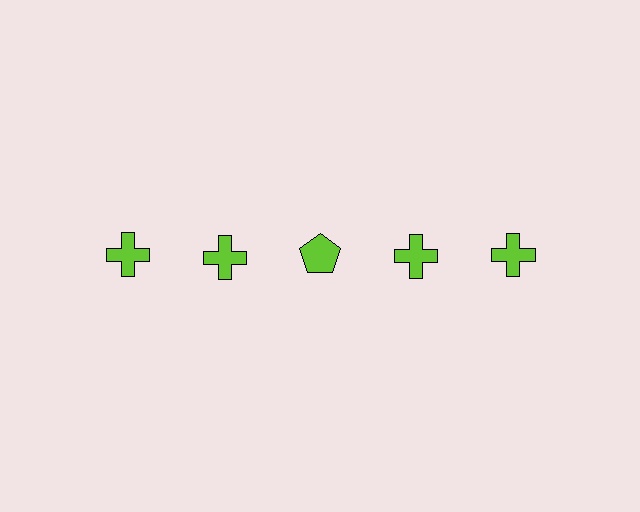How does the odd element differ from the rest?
It has a different shape: pentagon instead of cross.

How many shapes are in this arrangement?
There are 5 shapes arranged in a grid pattern.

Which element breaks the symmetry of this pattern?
The lime pentagon in the top row, center column breaks the symmetry. All other shapes are lime crosses.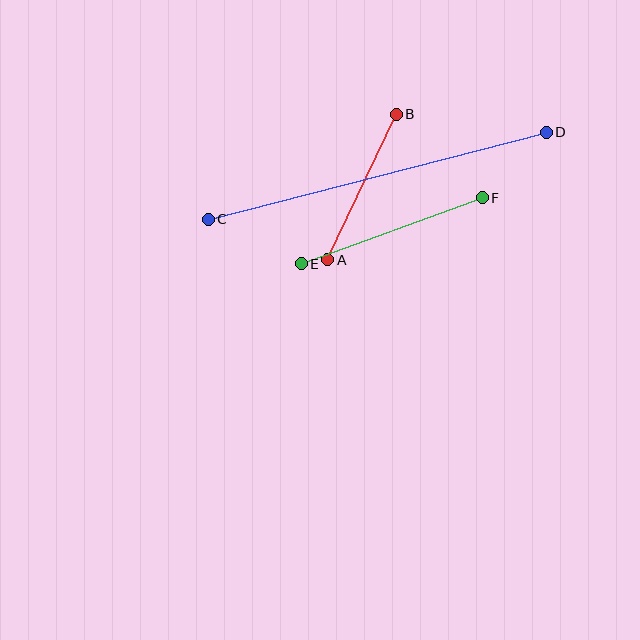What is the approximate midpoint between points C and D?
The midpoint is at approximately (377, 176) pixels.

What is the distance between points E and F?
The distance is approximately 193 pixels.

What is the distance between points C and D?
The distance is approximately 349 pixels.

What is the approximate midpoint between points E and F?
The midpoint is at approximately (392, 231) pixels.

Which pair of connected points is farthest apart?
Points C and D are farthest apart.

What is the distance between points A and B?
The distance is approximately 161 pixels.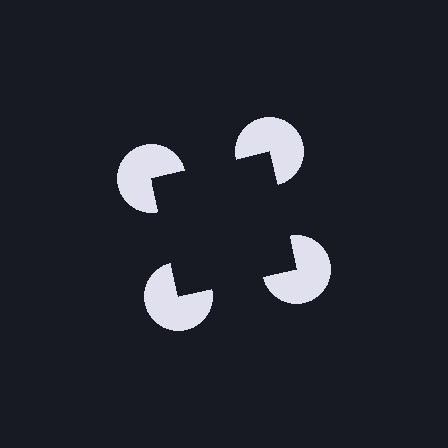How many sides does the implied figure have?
4 sides.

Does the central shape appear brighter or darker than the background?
It typically appears slightly darker than the background, even though no actual brightness change is drawn.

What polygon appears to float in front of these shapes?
An illusory square — its edges are inferred from the aligned wedge cuts in the pac-man discs, not physically drawn.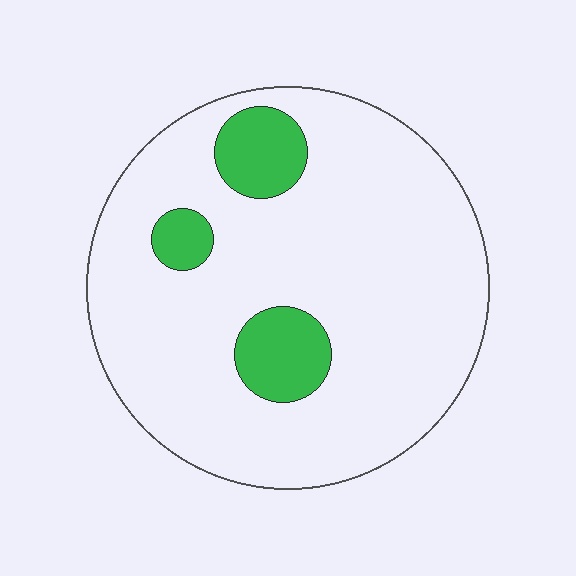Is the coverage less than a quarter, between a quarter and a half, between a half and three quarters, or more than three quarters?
Less than a quarter.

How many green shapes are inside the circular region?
3.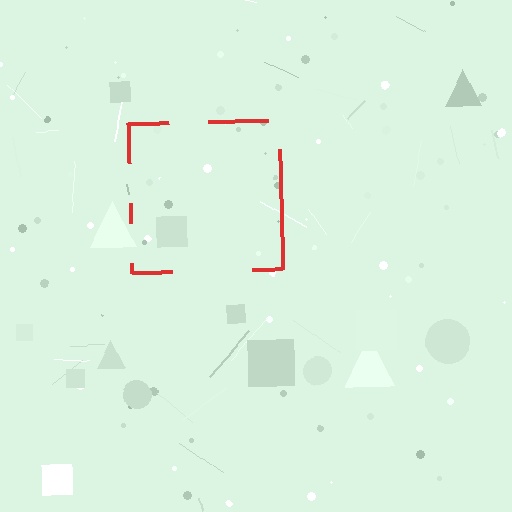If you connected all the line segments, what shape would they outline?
They would outline a square.